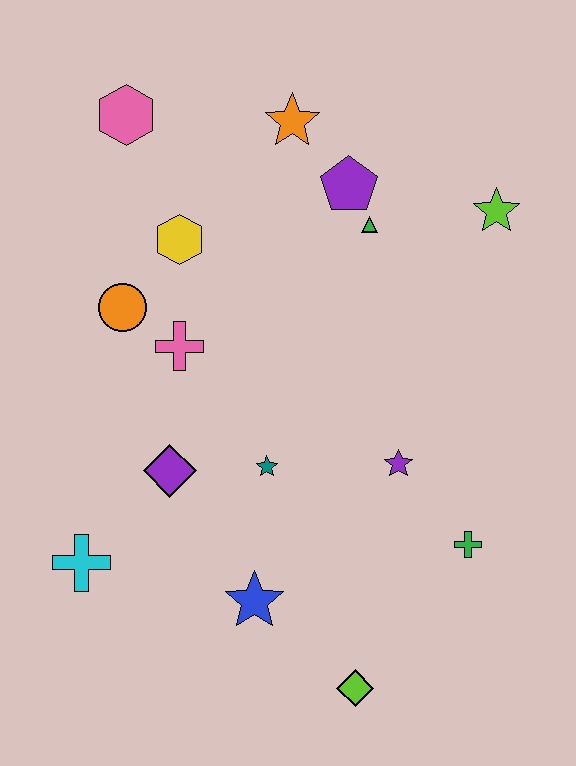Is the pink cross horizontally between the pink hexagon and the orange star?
Yes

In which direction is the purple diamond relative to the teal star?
The purple diamond is to the left of the teal star.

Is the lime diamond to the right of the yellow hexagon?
Yes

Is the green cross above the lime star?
No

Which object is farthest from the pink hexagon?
The lime diamond is farthest from the pink hexagon.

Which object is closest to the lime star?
The green triangle is closest to the lime star.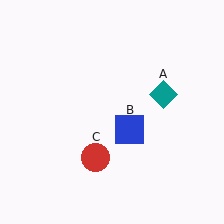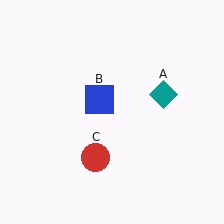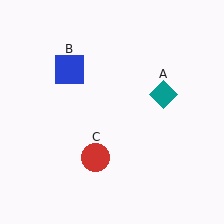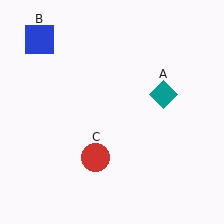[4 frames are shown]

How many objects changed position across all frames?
1 object changed position: blue square (object B).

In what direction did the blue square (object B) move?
The blue square (object B) moved up and to the left.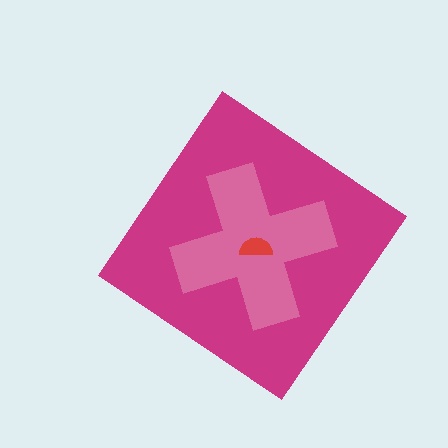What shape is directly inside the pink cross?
The red semicircle.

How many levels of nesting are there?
3.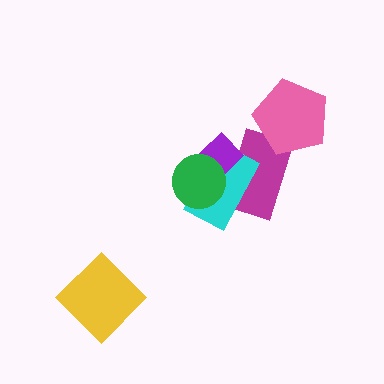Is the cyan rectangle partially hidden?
Yes, it is partially covered by another shape.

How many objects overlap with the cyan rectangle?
3 objects overlap with the cyan rectangle.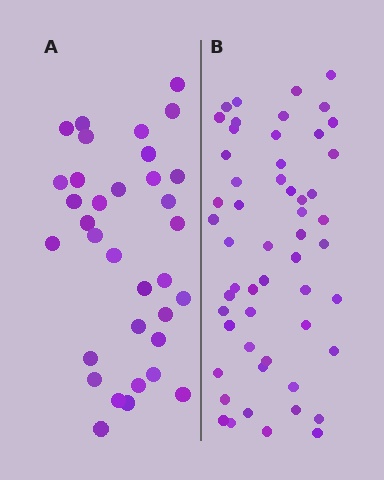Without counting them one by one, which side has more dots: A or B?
Region B (the right region) has more dots.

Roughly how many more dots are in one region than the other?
Region B has approximately 20 more dots than region A.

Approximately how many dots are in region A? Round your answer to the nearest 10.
About 30 dots. (The exact count is 34, which rounds to 30.)